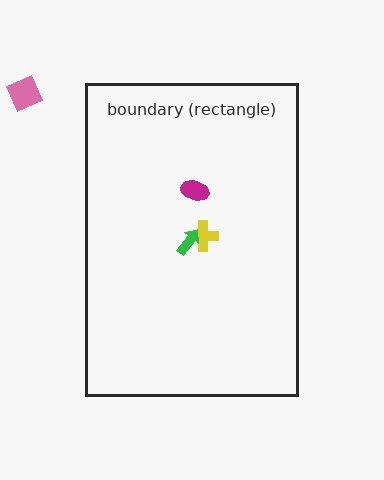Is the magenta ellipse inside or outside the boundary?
Inside.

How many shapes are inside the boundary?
3 inside, 1 outside.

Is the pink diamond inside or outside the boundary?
Outside.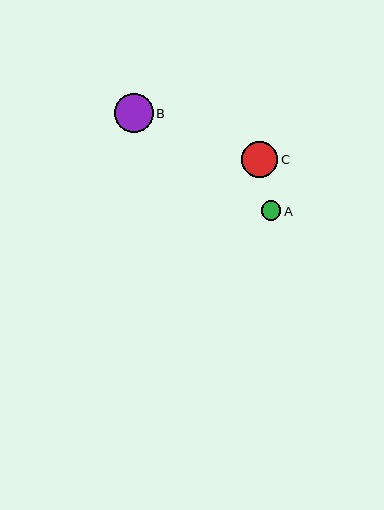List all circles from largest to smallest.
From largest to smallest: B, C, A.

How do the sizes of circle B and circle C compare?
Circle B and circle C are approximately the same size.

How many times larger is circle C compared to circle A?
Circle C is approximately 1.8 times the size of circle A.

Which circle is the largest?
Circle B is the largest with a size of approximately 39 pixels.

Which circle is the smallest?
Circle A is the smallest with a size of approximately 20 pixels.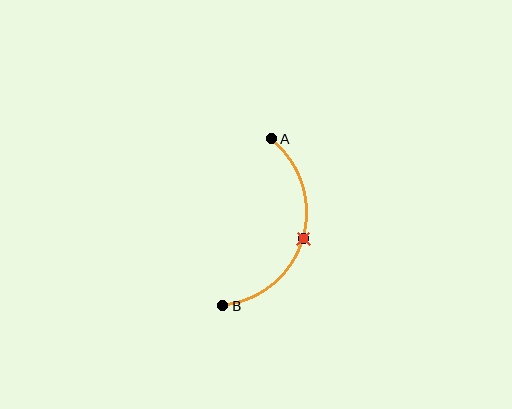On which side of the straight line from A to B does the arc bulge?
The arc bulges to the right of the straight line connecting A and B.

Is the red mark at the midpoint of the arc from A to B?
Yes. The red mark lies on the arc at equal arc-length from both A and B — it is the arc midpoint.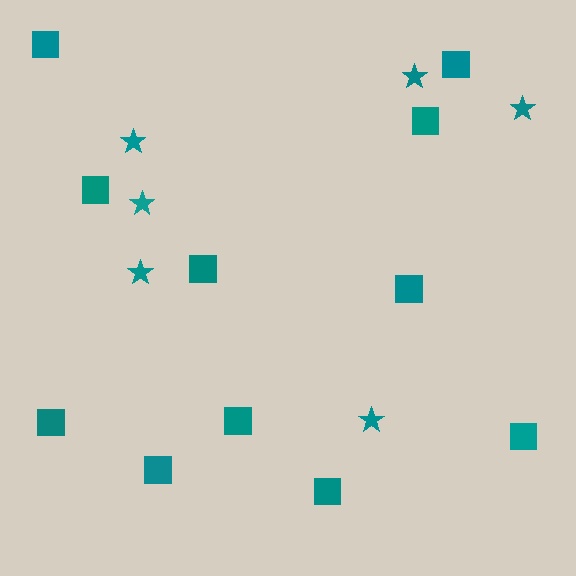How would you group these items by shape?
There are 2 groups: one group of stars (6) and one group of squares (11).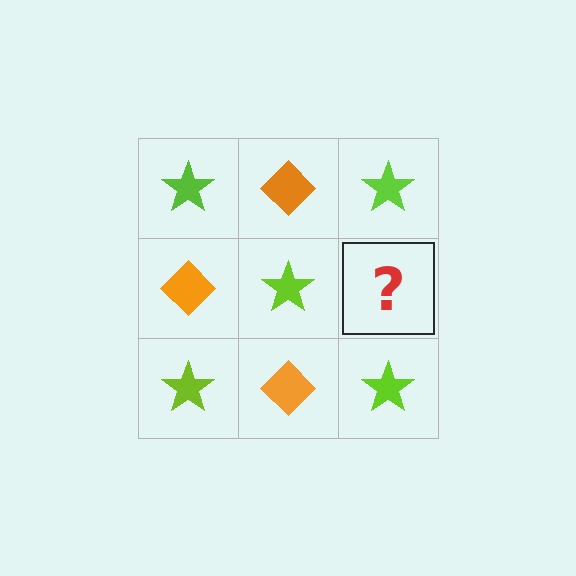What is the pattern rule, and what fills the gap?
The rule is that it alternates lime star and orange diamond in a checkerboard pattern. The gap should be filled with an orange diamond.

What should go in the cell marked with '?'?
The missing cell should contain an orange diamond.